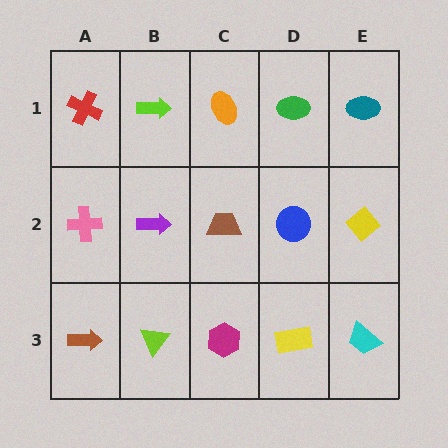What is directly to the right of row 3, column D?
A cyan trapezoid.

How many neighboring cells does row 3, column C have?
3.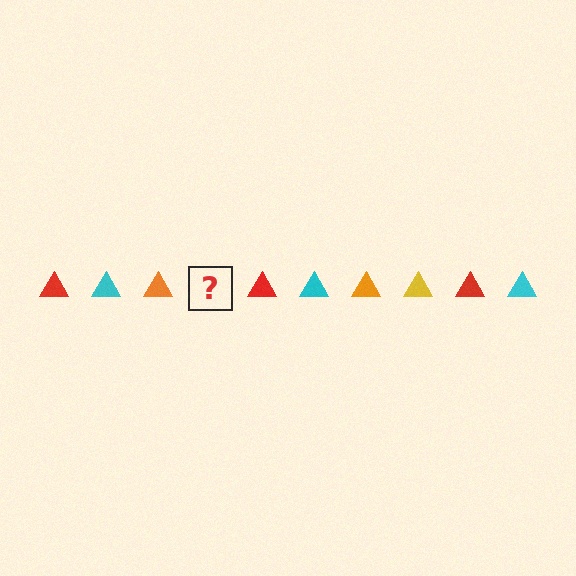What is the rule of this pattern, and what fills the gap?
The rule is that the pattern cycles through red, cyan, orange, yellow triangles. The gap should be filled with a yellow triangle.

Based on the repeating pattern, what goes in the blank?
The blank should be a yellow triangle.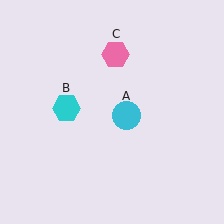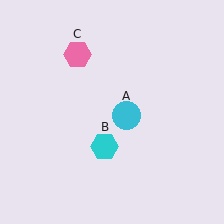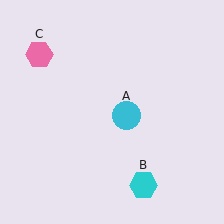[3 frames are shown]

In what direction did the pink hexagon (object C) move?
The pink hexagon (object C) moved left.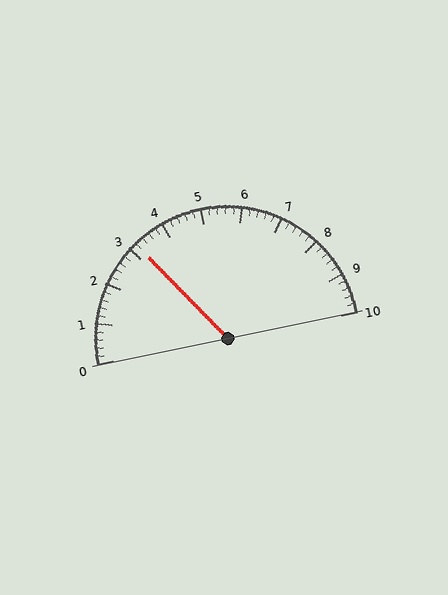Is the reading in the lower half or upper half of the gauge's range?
The reading is in the lower half of the range (0 to 10).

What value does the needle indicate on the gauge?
The needle indicates approximately 3.2.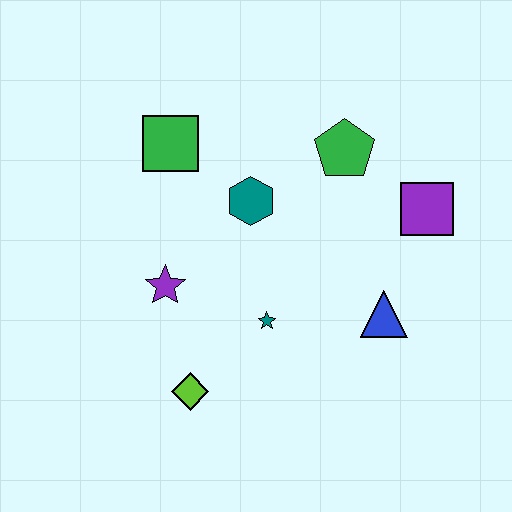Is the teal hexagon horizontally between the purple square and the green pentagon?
No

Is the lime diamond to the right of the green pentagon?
No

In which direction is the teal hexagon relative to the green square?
The teal hexagon is to the right of the green square.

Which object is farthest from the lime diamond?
The purple square is farthest from the lime diamond.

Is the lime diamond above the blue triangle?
No